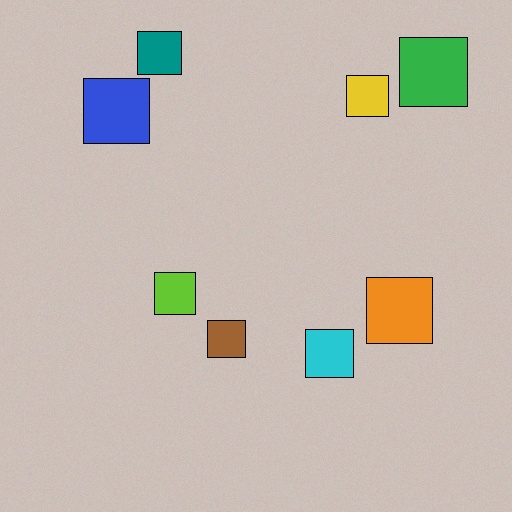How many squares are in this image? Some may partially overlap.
There are 8 squares.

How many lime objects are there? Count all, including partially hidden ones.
There is 1 lime object.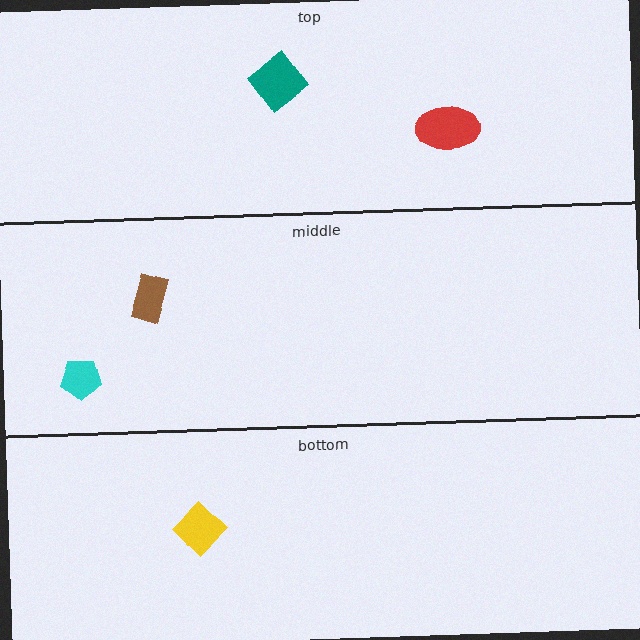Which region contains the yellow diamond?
The bottom region.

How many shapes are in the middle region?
2.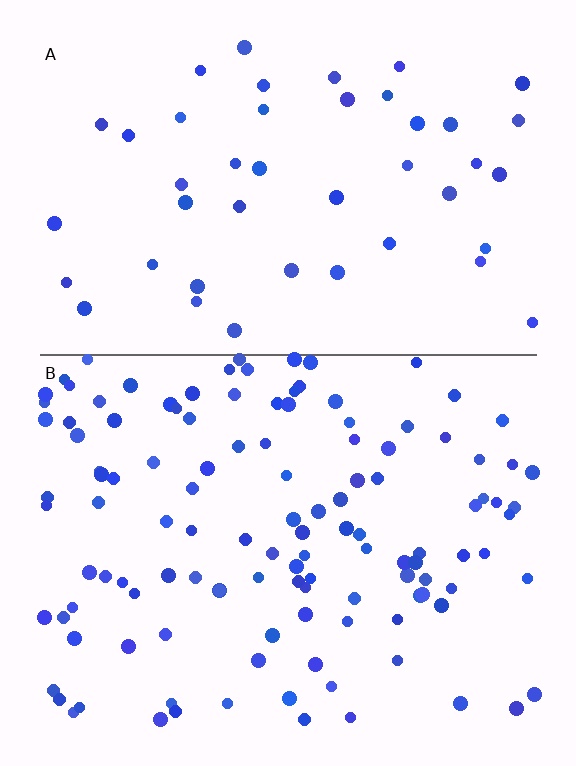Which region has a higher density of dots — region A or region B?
B (the bottom).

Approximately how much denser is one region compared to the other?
Approximately 2.7× — region B over region A.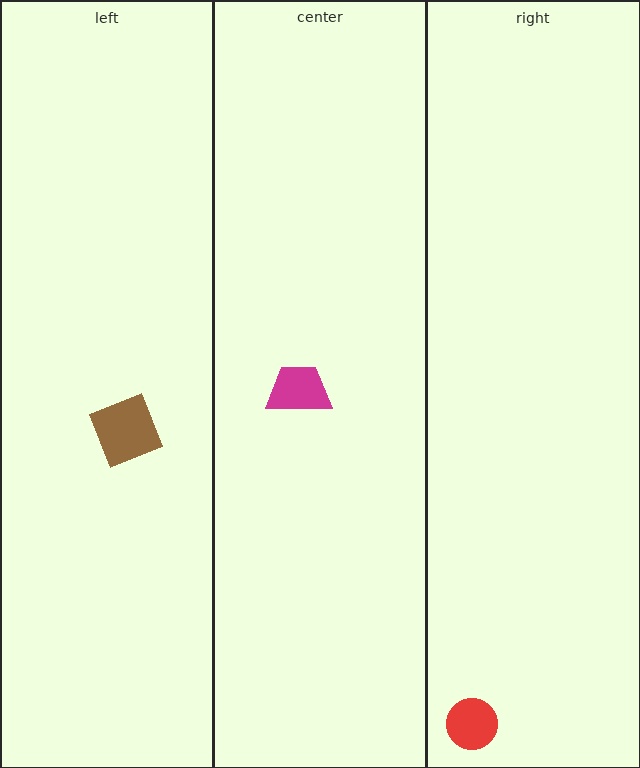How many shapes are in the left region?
1.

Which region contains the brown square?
The left region.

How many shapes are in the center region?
1.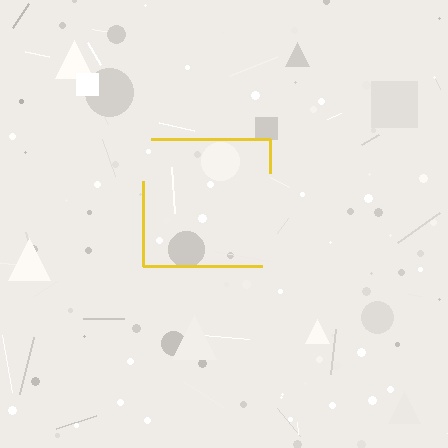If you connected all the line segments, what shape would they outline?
They would outline a square.